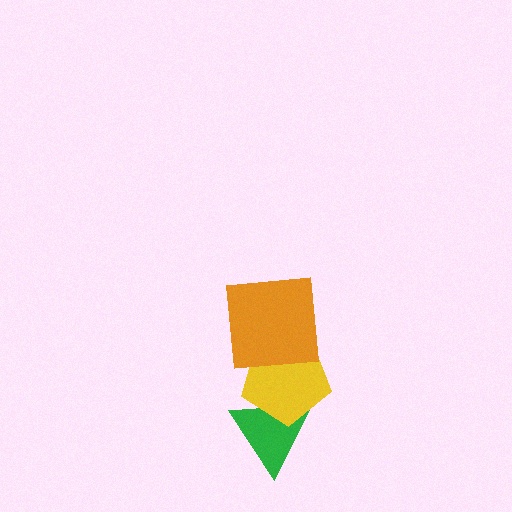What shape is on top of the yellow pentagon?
The orange square is on top of the yellow pentagon.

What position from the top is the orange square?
The orange square is 1st from the top.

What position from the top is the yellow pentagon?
The yellow pentagon is 2nd from the top.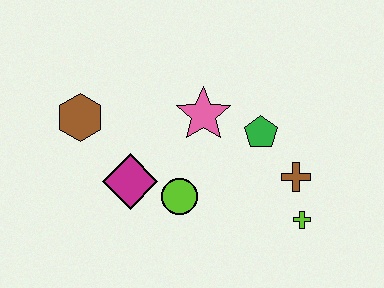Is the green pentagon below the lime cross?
No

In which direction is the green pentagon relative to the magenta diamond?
The green pentagon is to the right of the magenta diamond.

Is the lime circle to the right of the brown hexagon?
Yes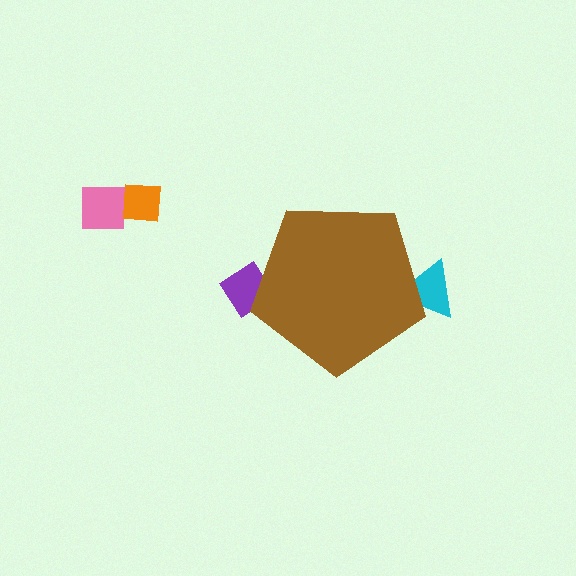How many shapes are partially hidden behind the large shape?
2 shapes are partially hidden.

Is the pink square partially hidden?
No, the pink square is fully visible.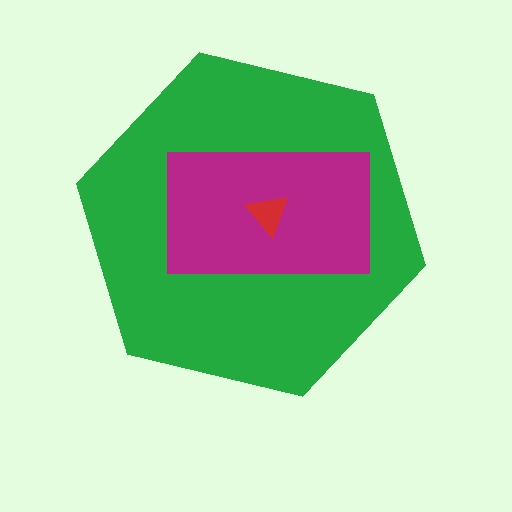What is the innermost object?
The red triangle.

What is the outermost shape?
The green hexagon.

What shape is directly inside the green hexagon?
The magenta rectangle.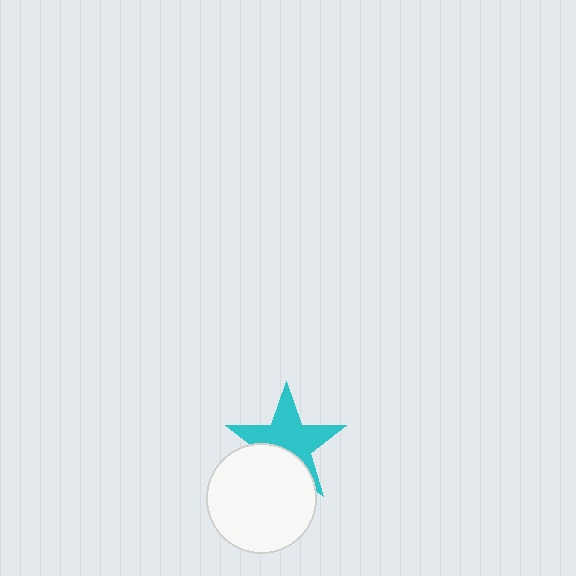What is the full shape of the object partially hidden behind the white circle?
The partially hidden object is a cyan star.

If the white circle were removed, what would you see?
You would see the complete cyan star.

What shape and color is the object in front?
The object in front is a white circle.